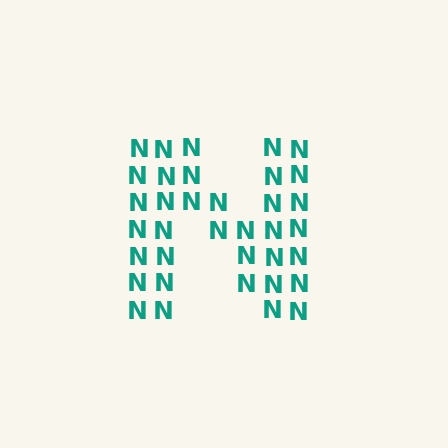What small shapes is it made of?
It is made of small letter N's.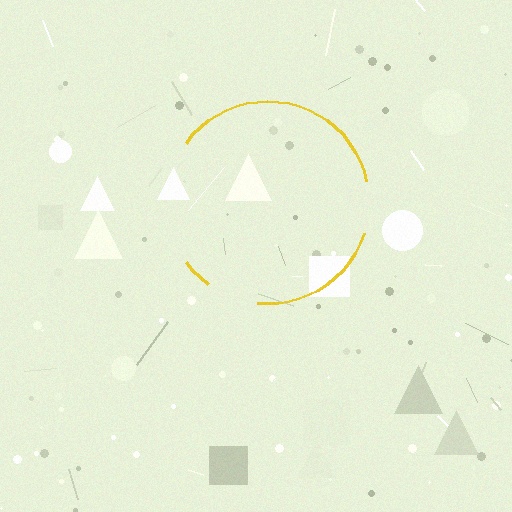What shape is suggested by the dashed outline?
The dashed outline suggests a circle.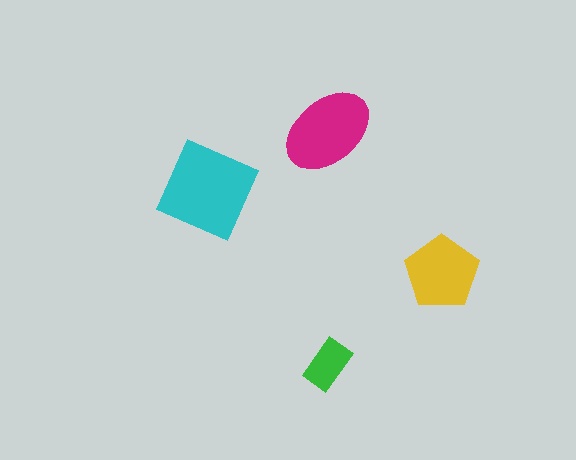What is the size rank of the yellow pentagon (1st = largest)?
3rd.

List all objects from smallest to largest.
The green rectangle, the yellow pentagon, the magenta ellipse, the cyan square.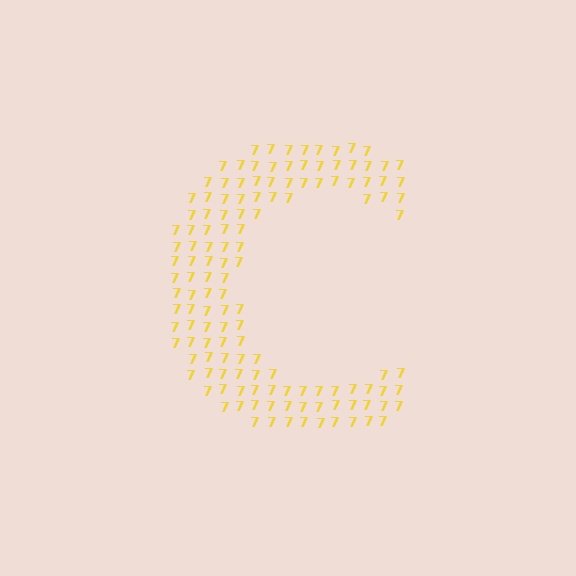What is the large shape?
The large shape is the letter C.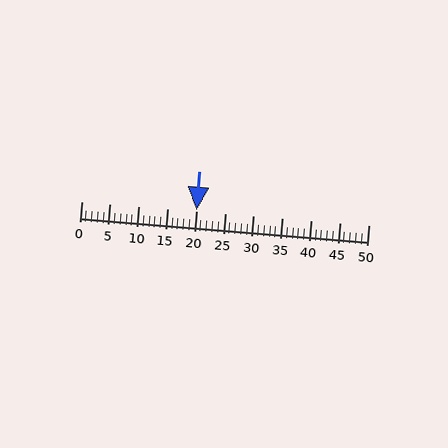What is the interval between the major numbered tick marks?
The major tick marks are spaced 5 units apart.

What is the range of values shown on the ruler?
The ruler shows values from 0 to 50.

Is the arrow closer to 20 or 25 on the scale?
The arrow is closer to 20.